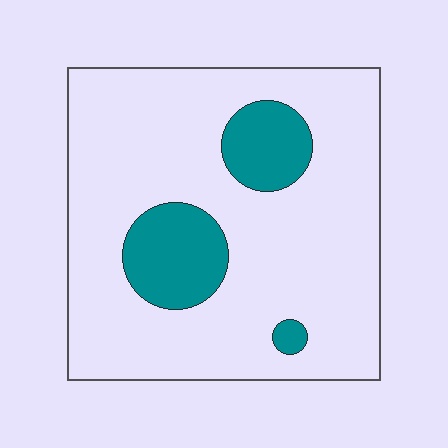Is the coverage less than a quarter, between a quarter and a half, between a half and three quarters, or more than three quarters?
Less than a quarter.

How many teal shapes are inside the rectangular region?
3.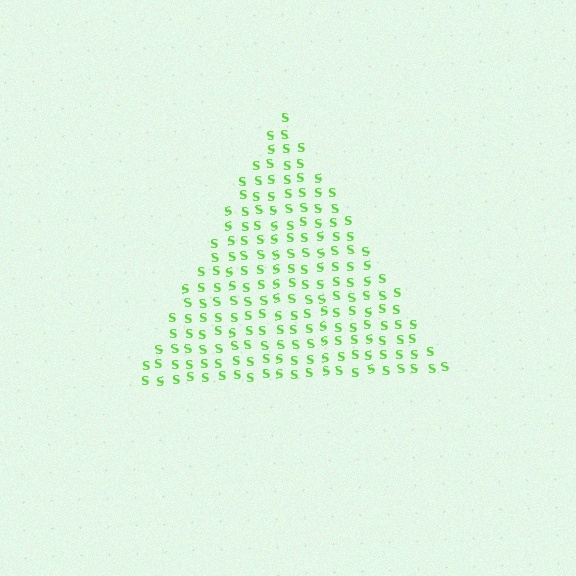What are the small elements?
The small elements are letter S's.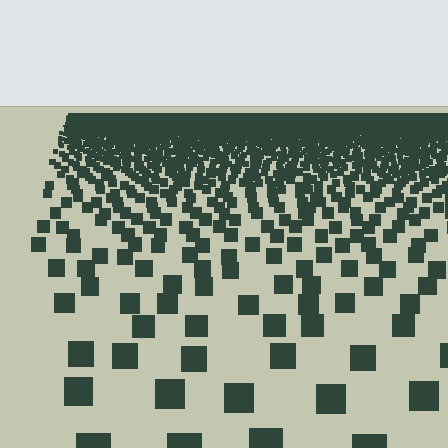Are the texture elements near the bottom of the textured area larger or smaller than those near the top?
Larger. Near the bottom, elements are closer to the viewer and appear at a bigger on-screen size.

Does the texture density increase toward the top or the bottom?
Density increases toward the top.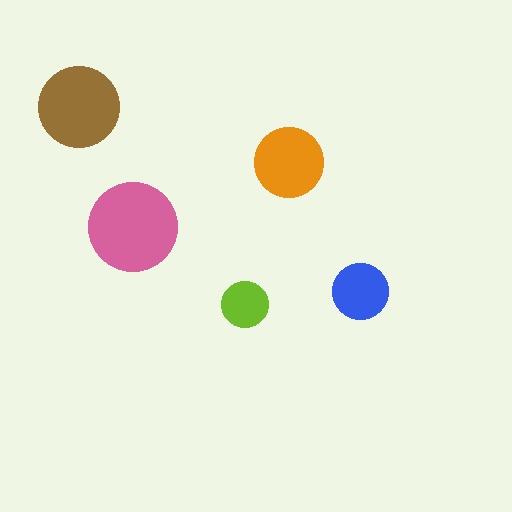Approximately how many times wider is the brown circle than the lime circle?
About 1.5 times wider.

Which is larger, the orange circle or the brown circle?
The brown one.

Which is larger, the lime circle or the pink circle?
The pink one.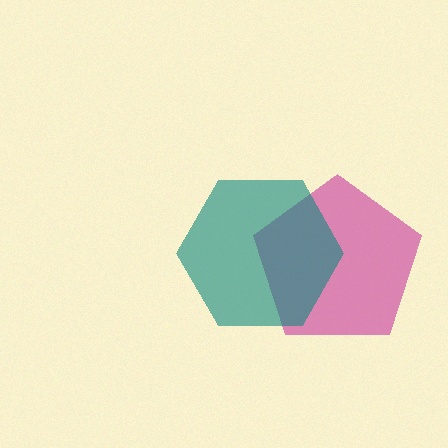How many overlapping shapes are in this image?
There are 2 overlapping shapes in the image.